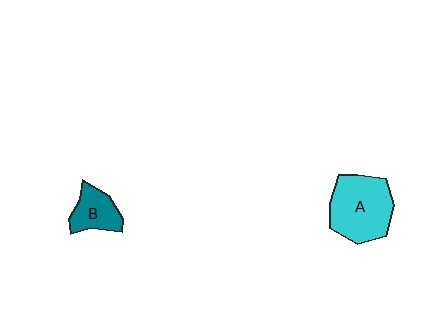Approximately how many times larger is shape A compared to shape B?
Approximately 1.9 times.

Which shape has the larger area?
Shape A (cyan).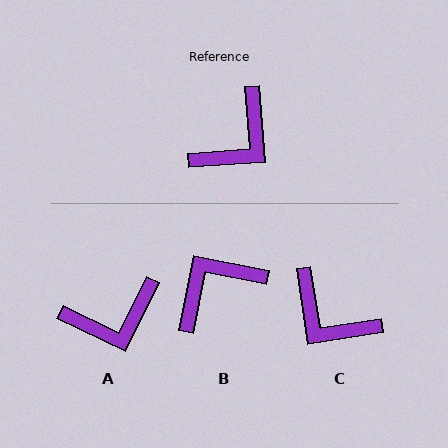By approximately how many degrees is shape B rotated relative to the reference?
Approximately 165 degrees counter-clockwise.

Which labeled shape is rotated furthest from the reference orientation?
B, about 165 degrees away.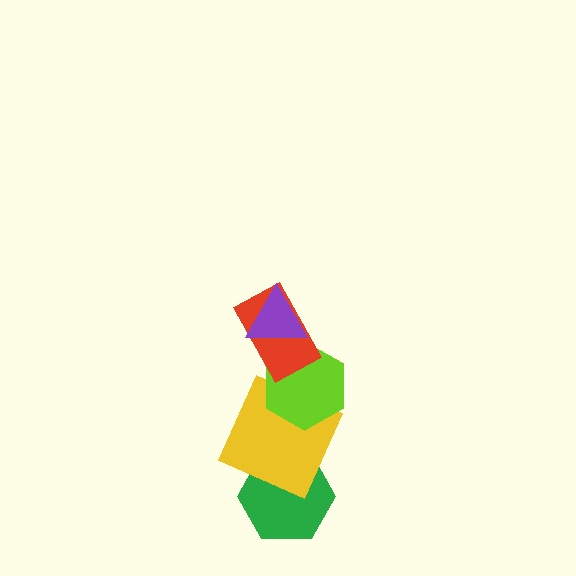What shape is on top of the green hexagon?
The yellow square is on top of the green hexagon.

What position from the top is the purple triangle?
The purple triangle is 1st from the top.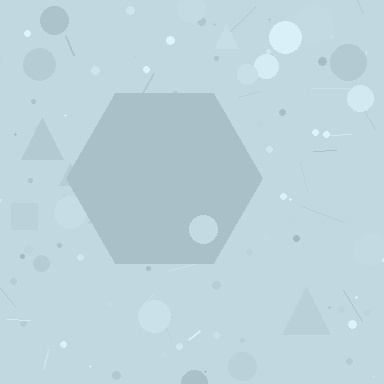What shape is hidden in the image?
A hexagon is hidden in the image.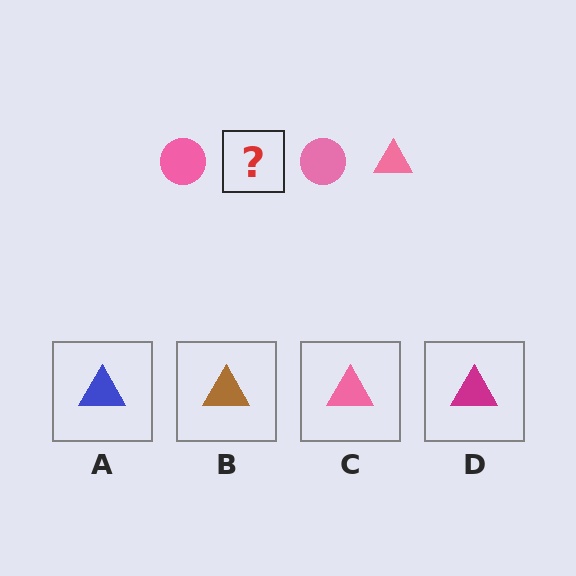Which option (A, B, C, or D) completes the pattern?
C.